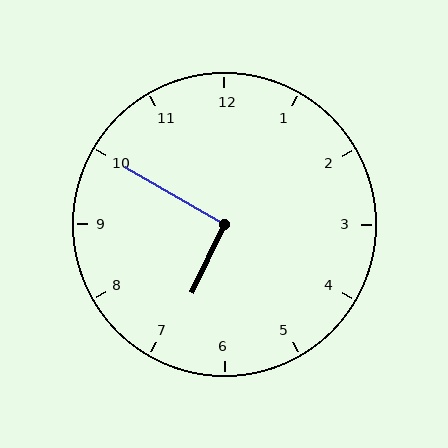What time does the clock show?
6:50.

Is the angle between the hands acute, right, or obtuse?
It is right.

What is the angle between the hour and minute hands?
Approximately 95 degrees.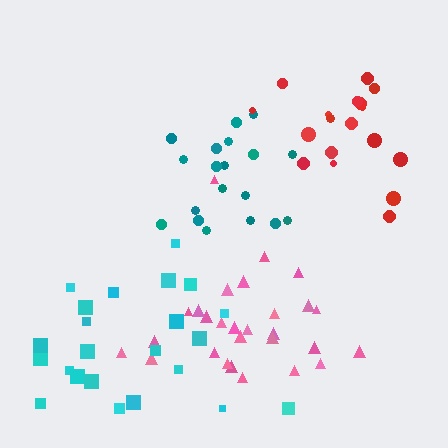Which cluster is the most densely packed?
Teal.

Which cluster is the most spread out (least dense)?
Cyan.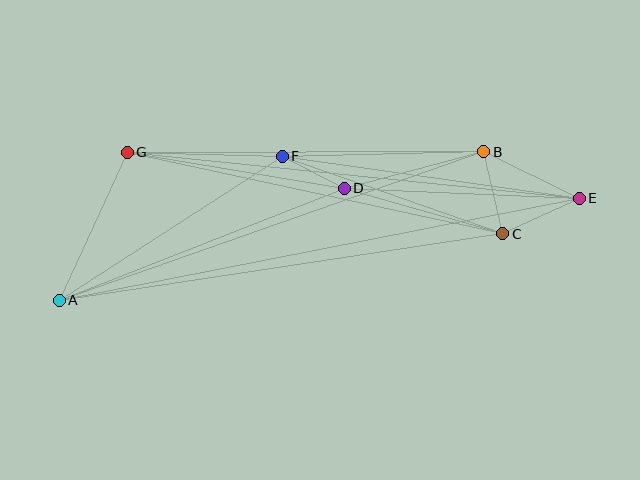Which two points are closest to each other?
Points D and F are closest to each other.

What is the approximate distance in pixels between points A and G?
The distance between A and G is approximately 163 pixels.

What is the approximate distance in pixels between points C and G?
The distance between C and G is approximately 384 pixels.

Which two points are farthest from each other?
Points A and E are farthest from each other.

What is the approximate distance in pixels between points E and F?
The distance between E and F is approximately 300 pixels.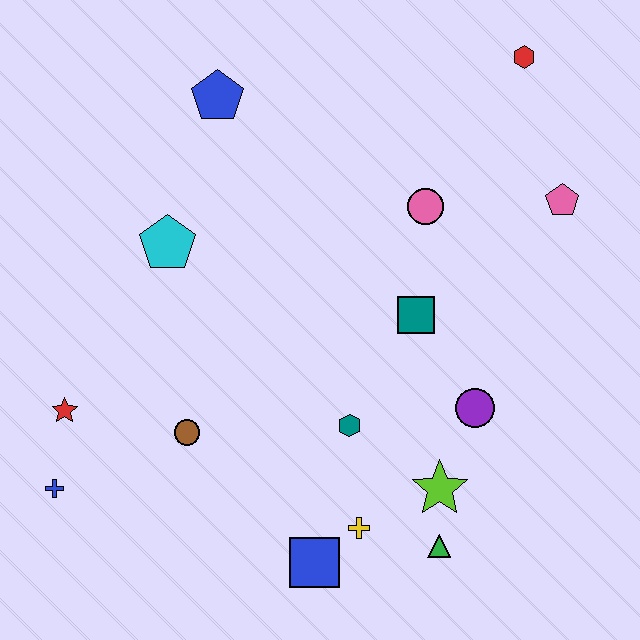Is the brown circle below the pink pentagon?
Yes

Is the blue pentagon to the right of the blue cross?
Yes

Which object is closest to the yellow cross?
The blue square is closest to the yellow cross.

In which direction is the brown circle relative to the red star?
The brown circle is to the right of the red star.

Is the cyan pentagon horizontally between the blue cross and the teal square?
Yes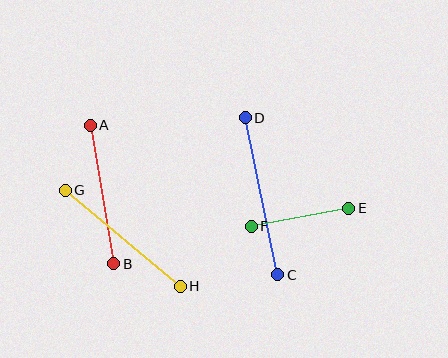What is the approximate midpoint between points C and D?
The midpoint is at approximately (261, 196) pixels.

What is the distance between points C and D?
The distance is approximately 160 pixels.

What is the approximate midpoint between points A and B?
The midpoint is at approximately (102, 195) pixels.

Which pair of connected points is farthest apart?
Points C and D are farthest apart.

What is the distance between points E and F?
The distance is approximately 99 pixels.